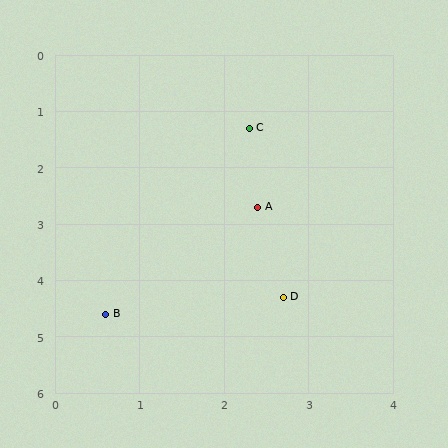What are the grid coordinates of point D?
Point D is at approximately (2.7, 4.3).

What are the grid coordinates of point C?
Point C is at approximately (2.3, 1.3).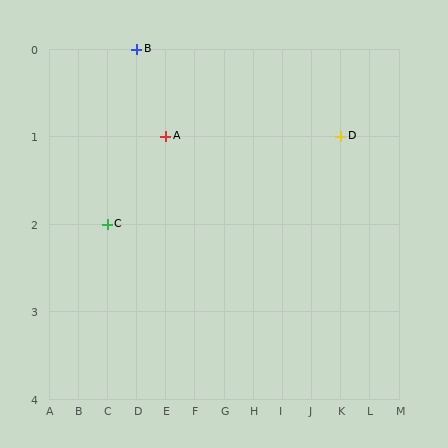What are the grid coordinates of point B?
Point B is at grid coordinates (D, 0).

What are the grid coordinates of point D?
Point D is at grid coordinates (K, 1).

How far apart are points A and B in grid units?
Points A and B are 1 column and 1 row apart (about 1.4 grid units diagonally).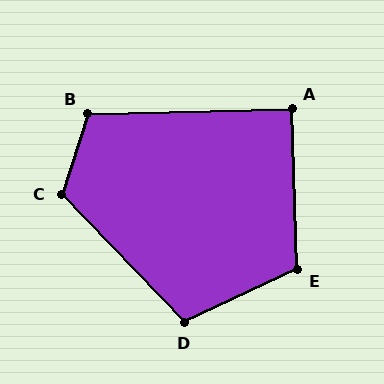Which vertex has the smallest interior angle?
A, at approximately 90 degrees.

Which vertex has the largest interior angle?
C, at approximately 118 degrees.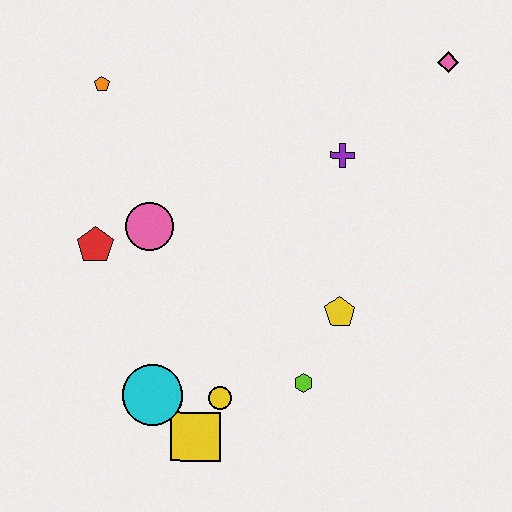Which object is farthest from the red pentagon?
The pink diamond is farthest from the red pentagon.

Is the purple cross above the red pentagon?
Yes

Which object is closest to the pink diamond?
The purple cross is closest to the pink diamond.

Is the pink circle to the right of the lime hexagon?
No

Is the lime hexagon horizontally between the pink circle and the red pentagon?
No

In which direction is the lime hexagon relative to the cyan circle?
The lime hexagon is to the right of the cyan circle.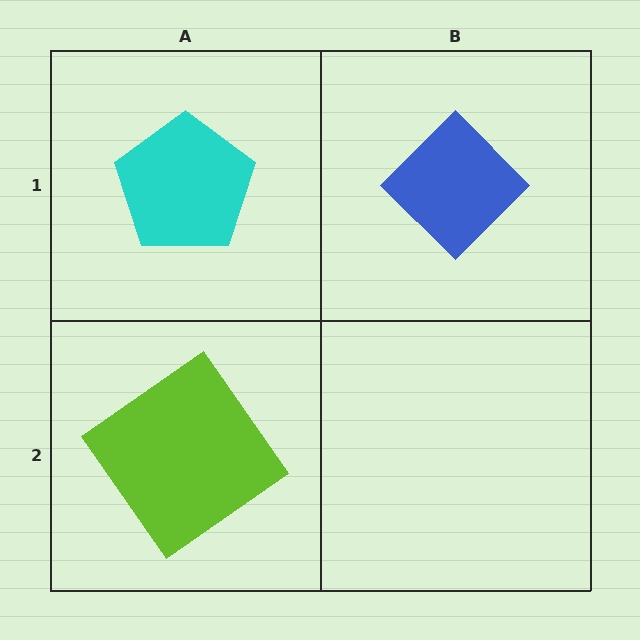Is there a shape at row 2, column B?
No, that cell is empty.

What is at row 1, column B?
A blue diamond.